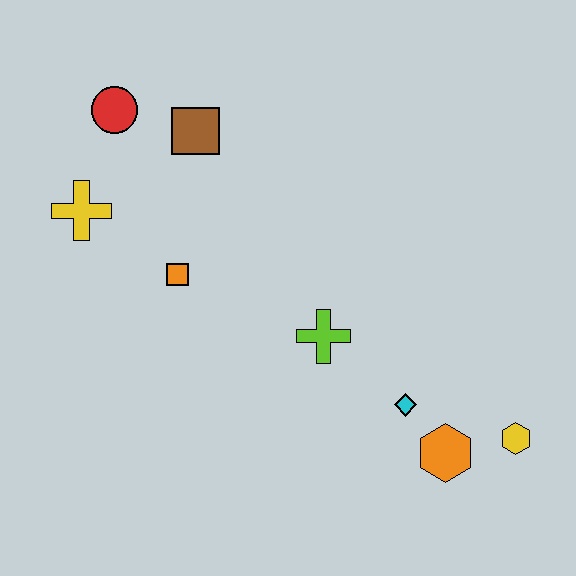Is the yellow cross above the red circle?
No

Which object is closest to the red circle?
The brown square is closest to the red circle.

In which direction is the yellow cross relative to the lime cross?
The yellow cross is to the left of the lime cross.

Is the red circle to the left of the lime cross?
Yes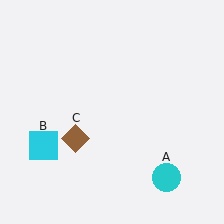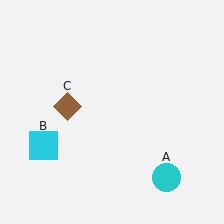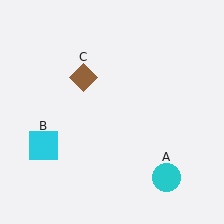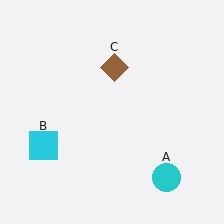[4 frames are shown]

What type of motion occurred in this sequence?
The brown diamond (object C) rotated clockwise around the center of the scene.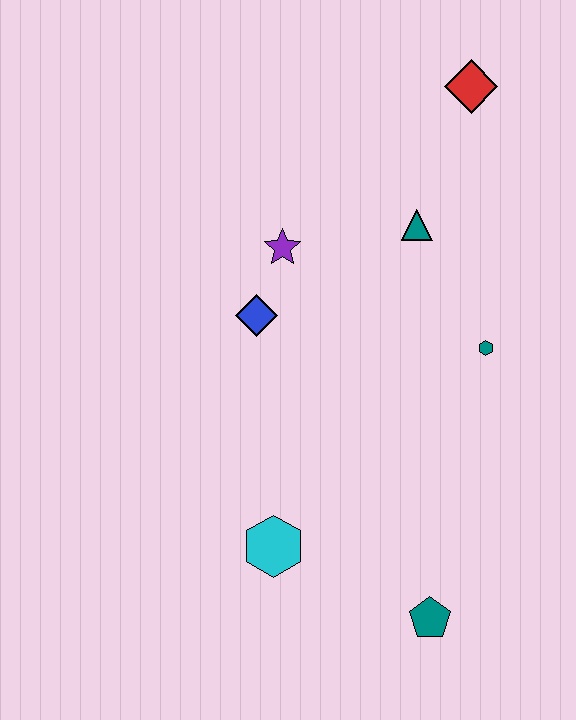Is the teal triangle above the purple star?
Yes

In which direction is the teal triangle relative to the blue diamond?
The teal triangle is to the right of the blue diamond.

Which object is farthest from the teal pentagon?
The red diamond is farthest from the teal pentagon.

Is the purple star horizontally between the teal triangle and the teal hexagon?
No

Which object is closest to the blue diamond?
The purple star is closest to the blue diamond.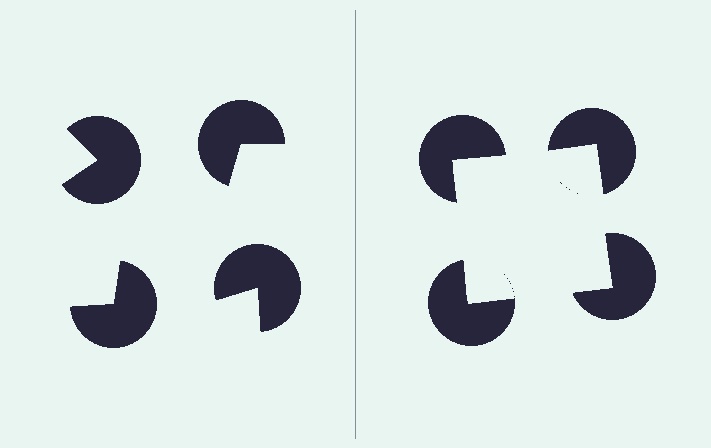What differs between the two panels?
The pac-man discs are positioned identically on both sides; only the wedge orientations differ. On the right they align to a square; on the left they are misaligned.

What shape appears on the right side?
An illusory square.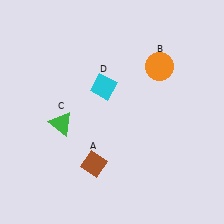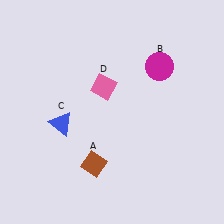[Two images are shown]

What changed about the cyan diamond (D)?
In Image 1, D is cyan. In Image 2, it changed to pink.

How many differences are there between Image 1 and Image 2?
There are 3 differences between the two images.